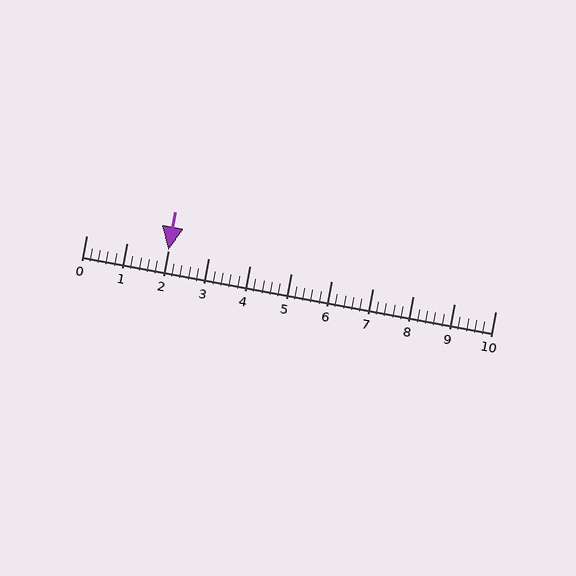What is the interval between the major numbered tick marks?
The major tick marks are spaced 1 units apart.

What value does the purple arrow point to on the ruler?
The purple arrow points to approximately 2.0.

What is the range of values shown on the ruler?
The ruler shows values from 0 to 10.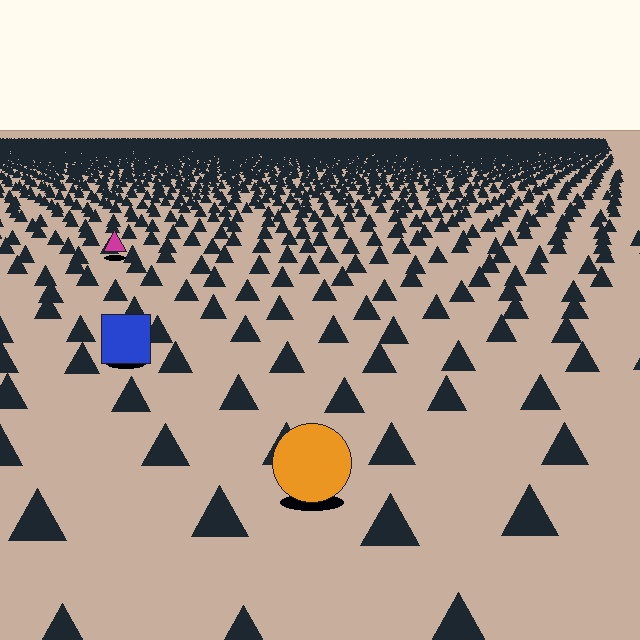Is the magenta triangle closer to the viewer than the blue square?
No. The blue square is closer — you can tell from the texture gradient: the ground texture is coarser near it.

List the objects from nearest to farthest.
From nearest to farthest: the orange circle, the blue square, the magenta triangle.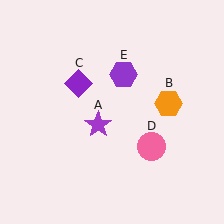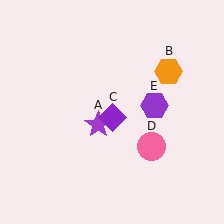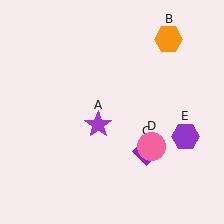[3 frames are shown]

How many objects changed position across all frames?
3 objects changed position: orange hexagon (object B), purple diamond (object C), purple hexagon (object E).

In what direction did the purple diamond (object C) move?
The purple diamond (object C) moved down and to the right.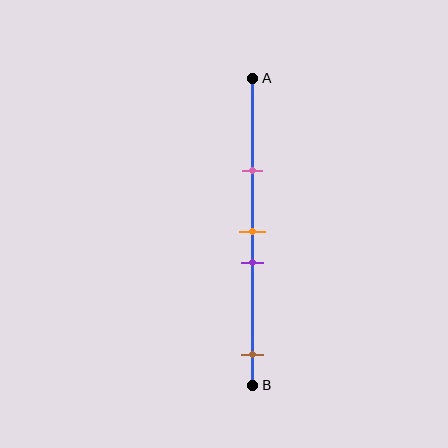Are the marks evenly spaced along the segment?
No, the marks are not evenly spaced.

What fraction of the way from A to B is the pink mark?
The pink mark is approximately 30% (0.3) of the way from A to B.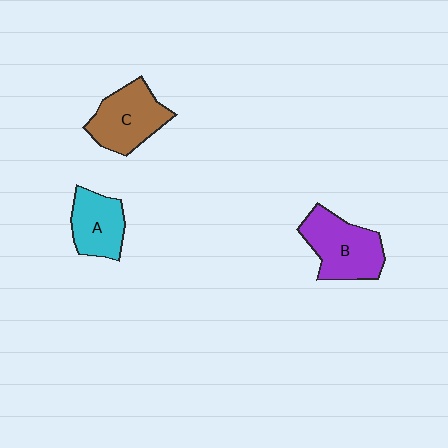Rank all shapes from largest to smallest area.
From largest to smallest: B (purple), C (brown), A (cyan).